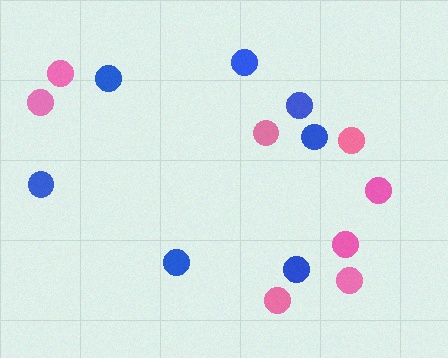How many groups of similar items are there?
There are 2 groups: one group of pink circles (8) and one group of blue circles (7).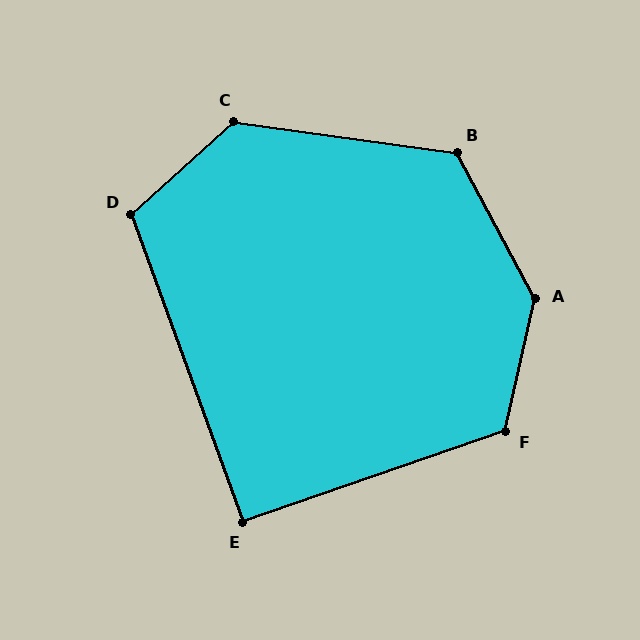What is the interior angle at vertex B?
Approximately 126 degrees (obtuse).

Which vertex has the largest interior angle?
A, at approximately 139 degrees.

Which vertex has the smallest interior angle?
E, at approximately 91 degrees.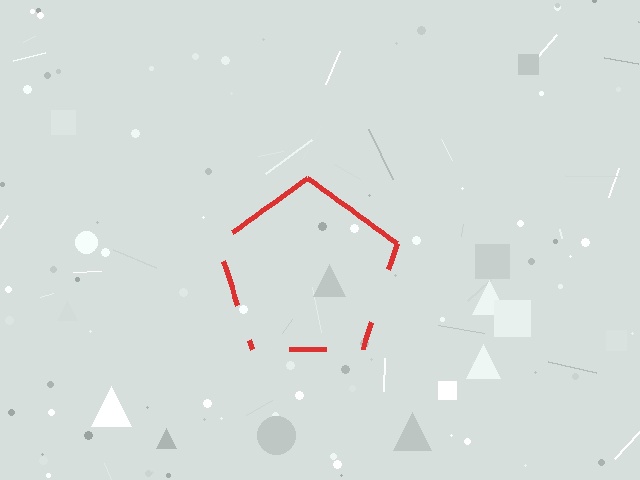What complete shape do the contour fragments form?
The contour fragments form a pentagon.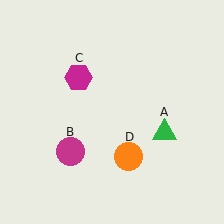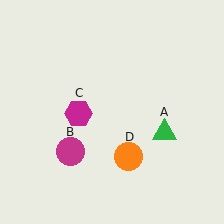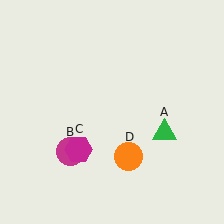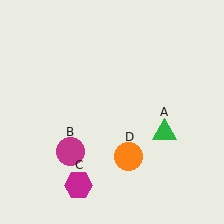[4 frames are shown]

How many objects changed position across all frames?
1 object changed position: magenta hexagon (object C).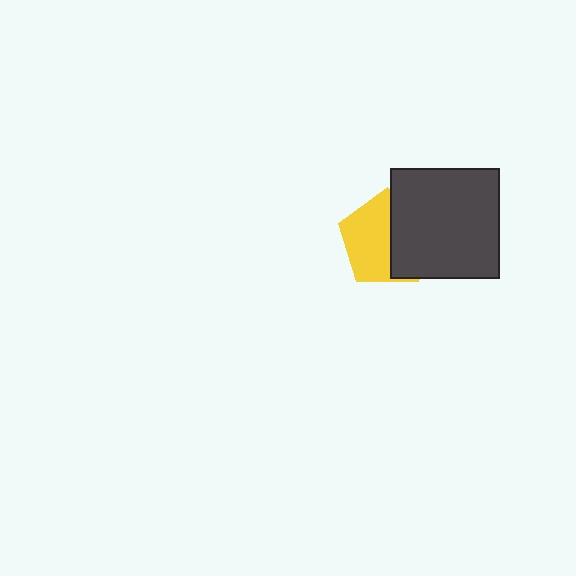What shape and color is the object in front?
The object in front is a dark gray square.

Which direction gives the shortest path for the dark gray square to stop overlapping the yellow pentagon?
Moving right gives the shortest separation.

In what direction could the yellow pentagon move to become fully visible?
The yellow pentagon could move left. That would shift it out from behind the dark gray square entirely.